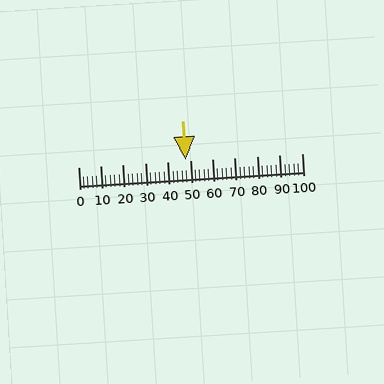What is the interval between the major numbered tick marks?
The major tick marks are spaced 10 units apart.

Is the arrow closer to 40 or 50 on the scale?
The arrow is closer to 50.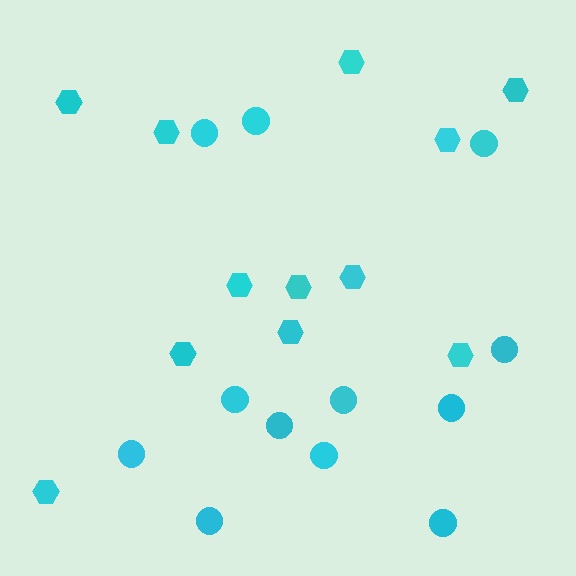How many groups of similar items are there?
There are 2 groups: one group of circles (12) and one group of hexagons (12).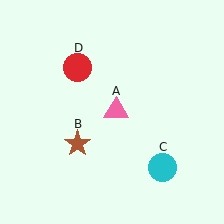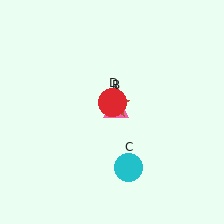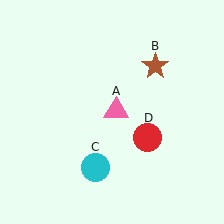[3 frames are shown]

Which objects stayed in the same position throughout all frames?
Pink triangle (object A) remained stationary.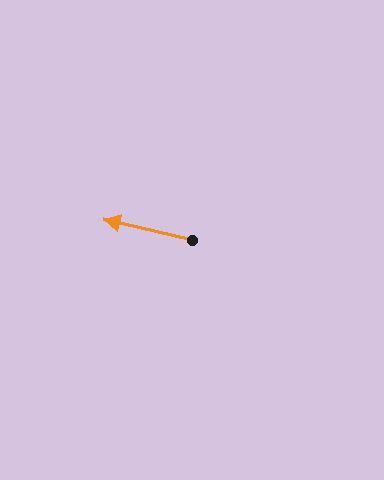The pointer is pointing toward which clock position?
Roughly 9 o'clock.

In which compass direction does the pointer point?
West.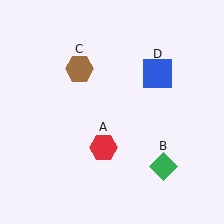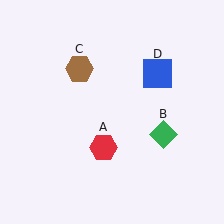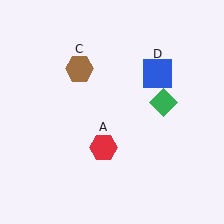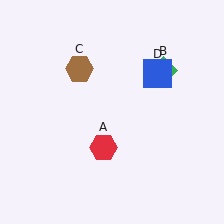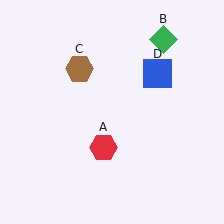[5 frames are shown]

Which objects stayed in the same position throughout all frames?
Red hexagon (object A) and brown hexagon (object C) and blue square (object D) remained stationary.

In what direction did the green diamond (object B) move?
The green diamond (object B) moved up.